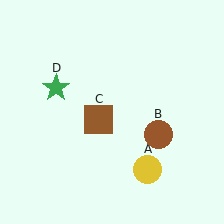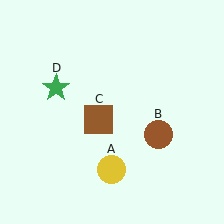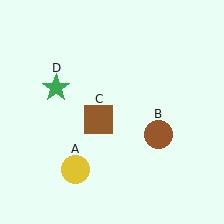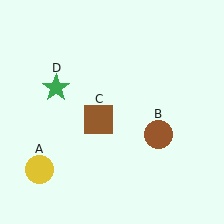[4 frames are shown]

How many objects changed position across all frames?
1 object changed position: yellow circle (object A).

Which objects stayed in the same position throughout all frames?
Brown circle (object B) and brown square (object C) and green star (object D) remained stationary.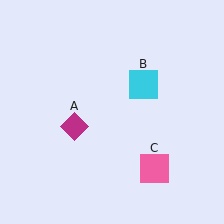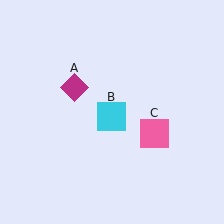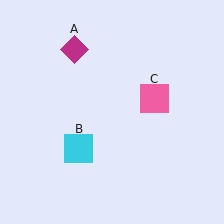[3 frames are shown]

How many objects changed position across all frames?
3 objects changed position: magenta diamond (object A), cyan square (object B), pink square (object C).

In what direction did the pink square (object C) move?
The pink square (object C) moved up.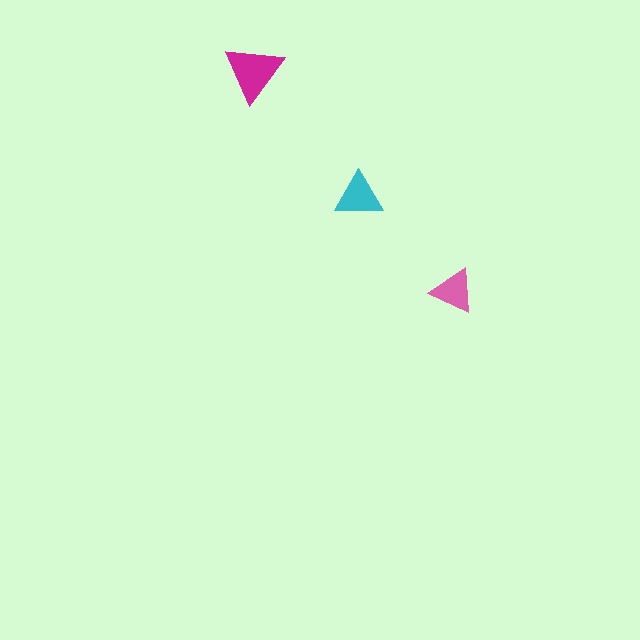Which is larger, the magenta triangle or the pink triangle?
The magenta one.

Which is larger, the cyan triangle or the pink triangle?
The cyan one.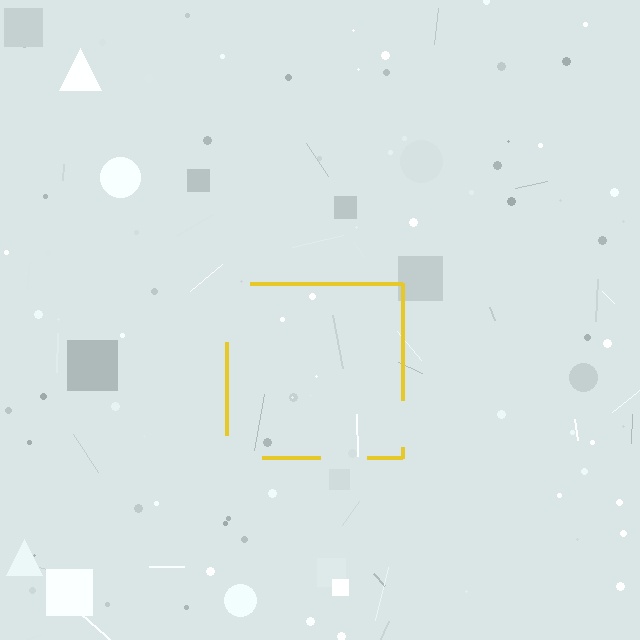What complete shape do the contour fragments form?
The contour fragments form a square.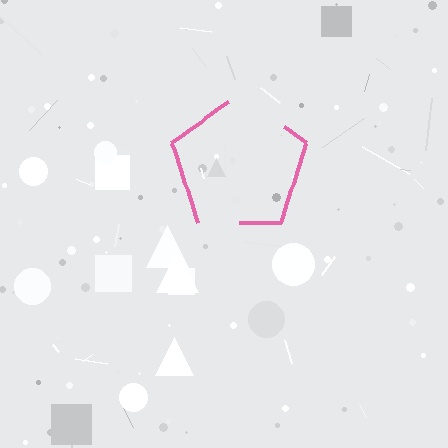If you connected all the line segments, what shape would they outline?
They would outline a pentagon.